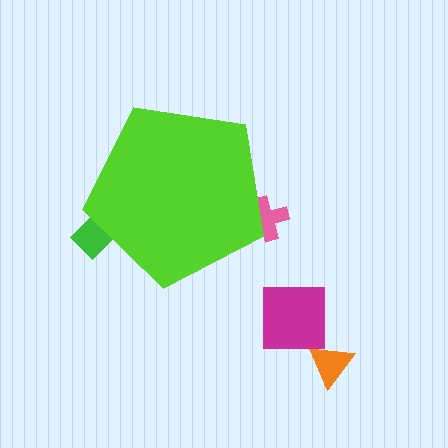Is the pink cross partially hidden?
Yes, the pink cross is partially hidden behind the lime pentagon.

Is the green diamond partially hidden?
Yes, the green diamond is partially hidden behind the lime pentagon.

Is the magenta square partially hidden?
No, the magenta square is fully visible.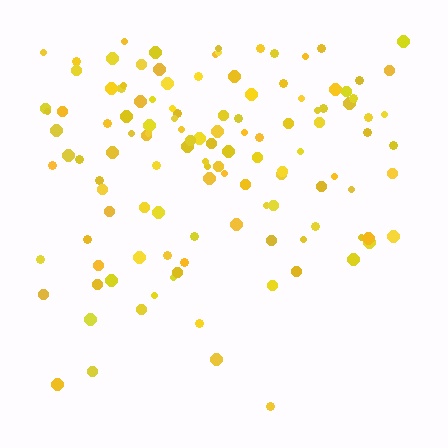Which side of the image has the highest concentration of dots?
The top.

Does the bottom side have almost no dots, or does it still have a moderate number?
Still a moderate number, just noticeably fewer than the top.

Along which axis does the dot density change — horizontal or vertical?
Vertical.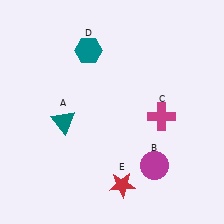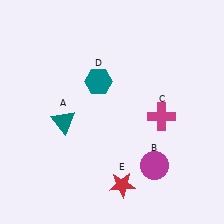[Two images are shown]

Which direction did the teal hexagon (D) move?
The teal hexagon (D) moved down.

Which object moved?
The teal hexagon (D) moved down.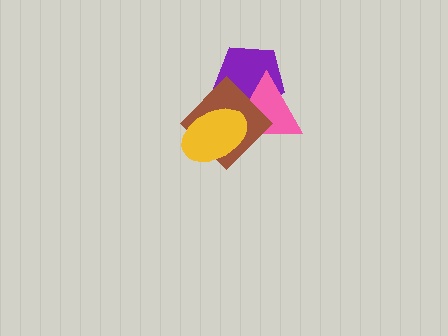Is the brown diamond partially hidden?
Yes, it is partially covered by another shape.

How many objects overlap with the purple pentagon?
2 objects overlap with the purple pentagon.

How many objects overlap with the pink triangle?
3 objects overlap with the pink triangle.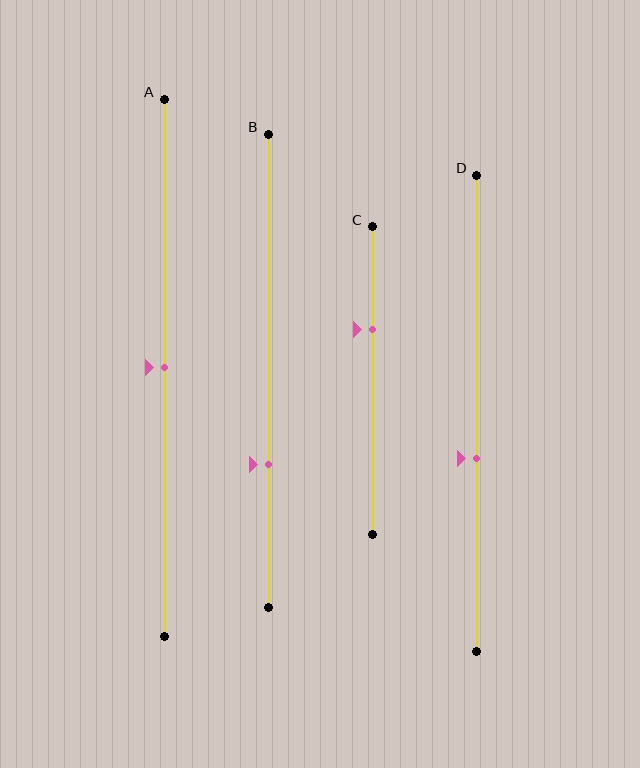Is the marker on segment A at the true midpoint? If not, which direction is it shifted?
Yes, the marker on segment A is at the true midpoint.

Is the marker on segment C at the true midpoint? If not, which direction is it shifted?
No, the marker on segment C is shifted upward by about 17% of the segment length.